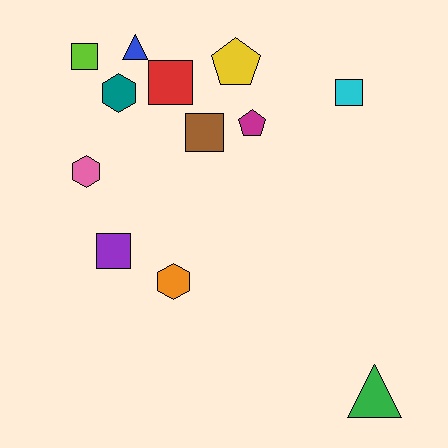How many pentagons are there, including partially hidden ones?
There are 2 pentagons.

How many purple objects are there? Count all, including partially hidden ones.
There is 1 purple object.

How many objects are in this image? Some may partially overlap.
There are 12 objects.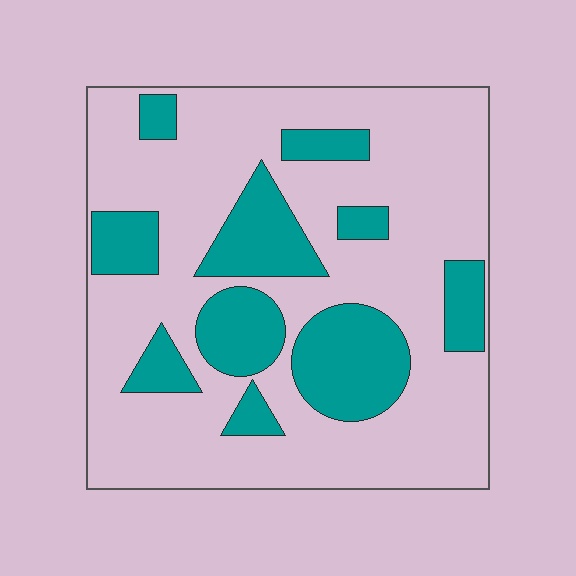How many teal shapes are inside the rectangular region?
10.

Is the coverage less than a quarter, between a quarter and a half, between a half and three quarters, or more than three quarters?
Between a quarter and a half.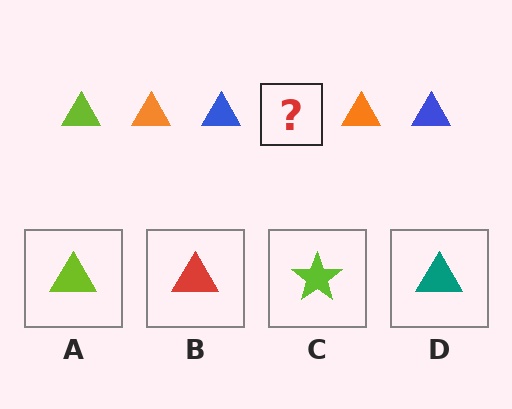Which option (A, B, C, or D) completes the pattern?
A.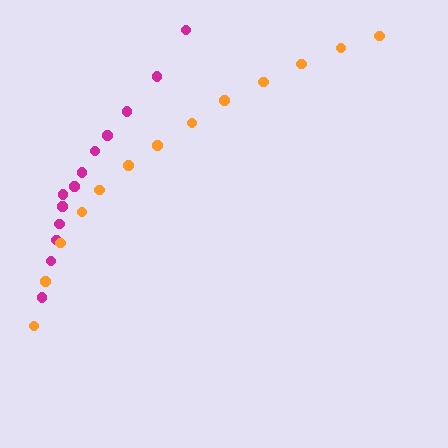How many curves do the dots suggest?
There are 2 distinct paths.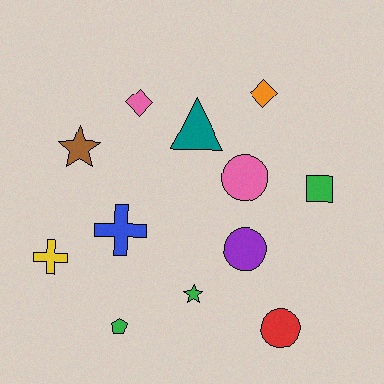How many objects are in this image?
There are 12 objects.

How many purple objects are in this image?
There is 1 purple object.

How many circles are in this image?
There are 3 circles.